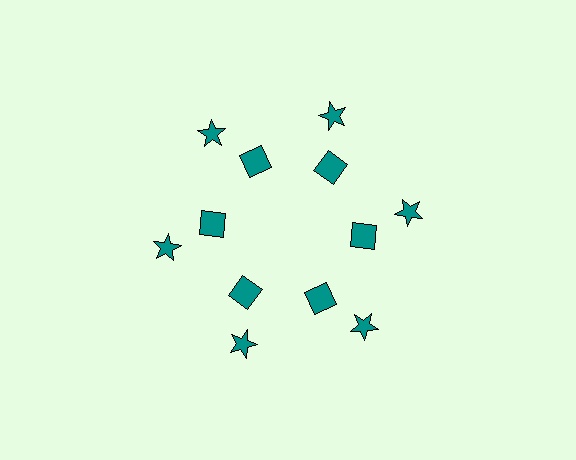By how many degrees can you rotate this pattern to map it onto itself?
The pattern maps onto itself every 60 degrees of rotation.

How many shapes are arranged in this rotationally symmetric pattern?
There are 12 shapes, arranged in 6 groups of 2.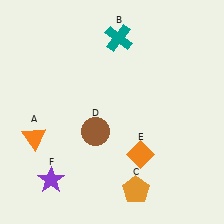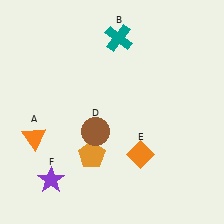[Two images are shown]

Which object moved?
The orange pentagon (C) moved left.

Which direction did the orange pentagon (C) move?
The orange pentagon (C) moved left.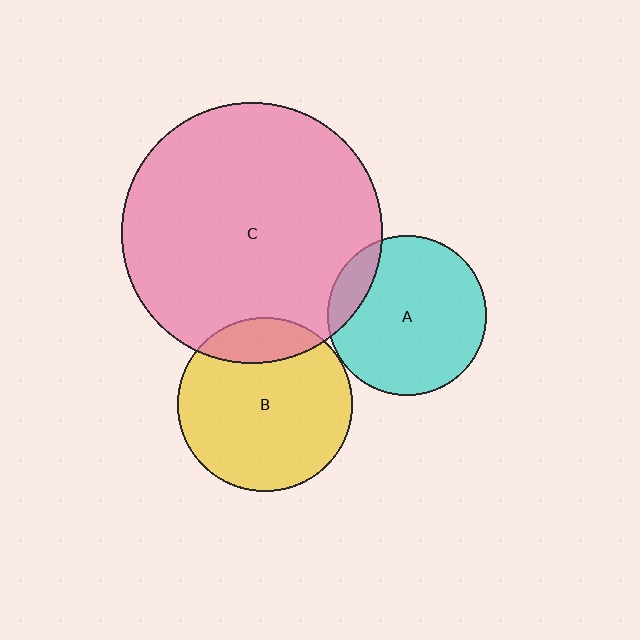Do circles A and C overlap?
Yes.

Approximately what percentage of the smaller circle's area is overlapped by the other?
Approximately 15%.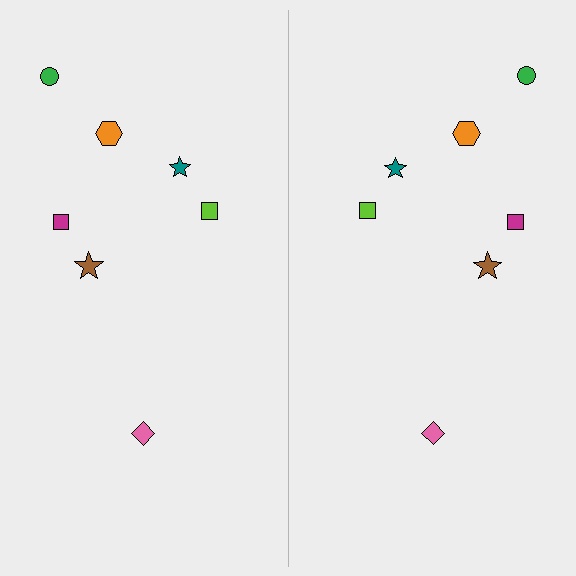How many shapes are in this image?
There are 14 shapes in this image.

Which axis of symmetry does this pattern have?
The pattern has a vertical axis of symmetry running through the center of the image.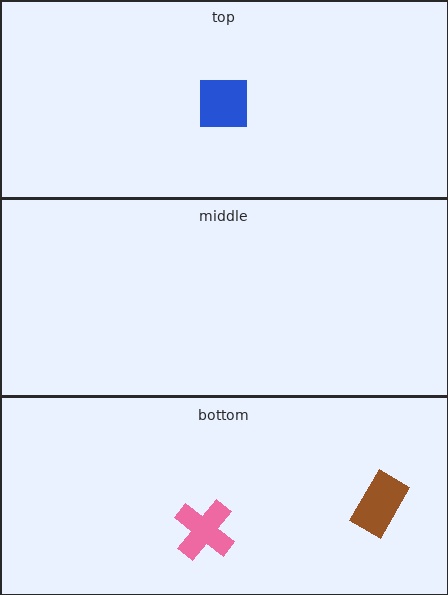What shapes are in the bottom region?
The brown rectangle, the pink cross.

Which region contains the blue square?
The top region.